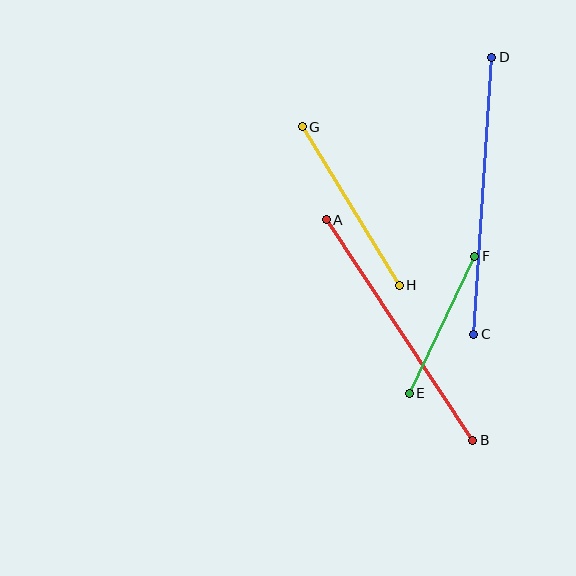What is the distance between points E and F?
The distance is approximately 152 pixels.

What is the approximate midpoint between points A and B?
The midpoint is at approximately (399, 330) pixels.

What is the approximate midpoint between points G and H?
The midpoint is at approximately (351, 206) pixels.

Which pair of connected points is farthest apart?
Points C and D are farthest apart.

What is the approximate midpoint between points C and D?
The midpoint is at approximately (483, 196) pixels.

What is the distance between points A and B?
The distance is approximately 265 pixels.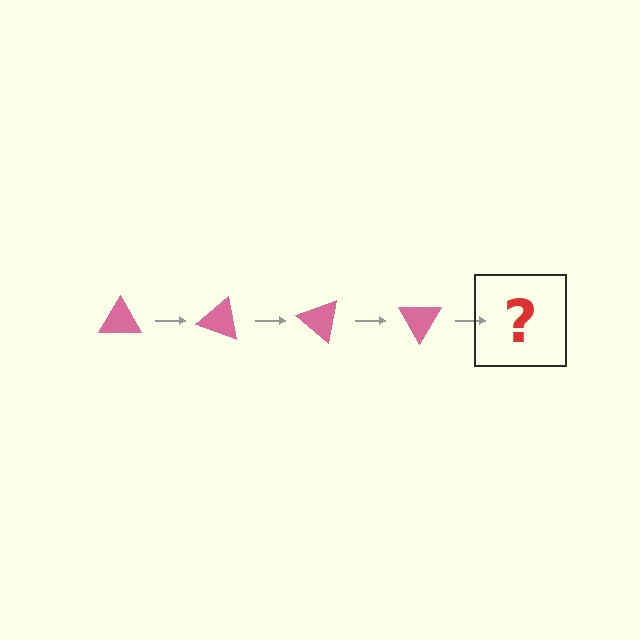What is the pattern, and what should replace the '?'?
The pattern is that the triangle rotates 20 degrees each step. The '?' should be a pink triangle rotated 80 degrees.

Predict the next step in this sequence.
The next step is a pink triangle rotated 80 degrees.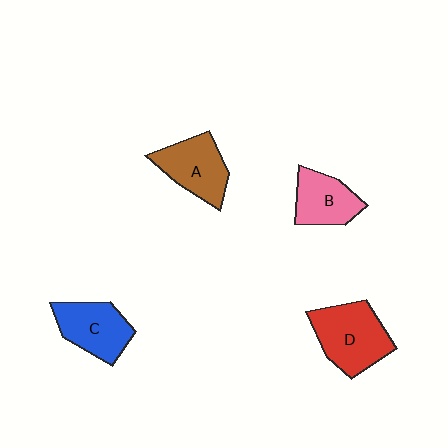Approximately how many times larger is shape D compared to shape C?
Approximately 1.2 times.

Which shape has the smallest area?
Shape B (pink).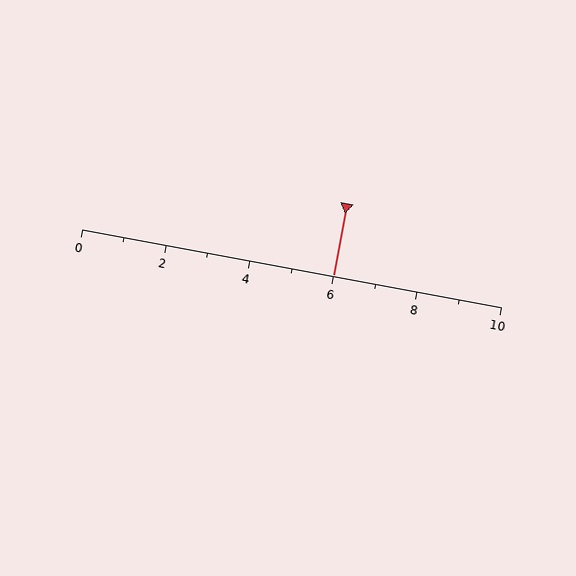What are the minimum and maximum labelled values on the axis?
The axis runs from 0 to 10.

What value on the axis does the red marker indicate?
The marker indicates approximately 6.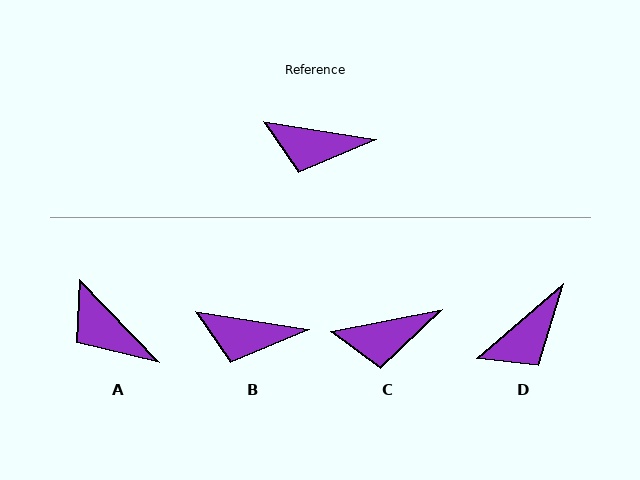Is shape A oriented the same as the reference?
No, it is off by about 37 degrees.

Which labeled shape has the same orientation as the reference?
B.